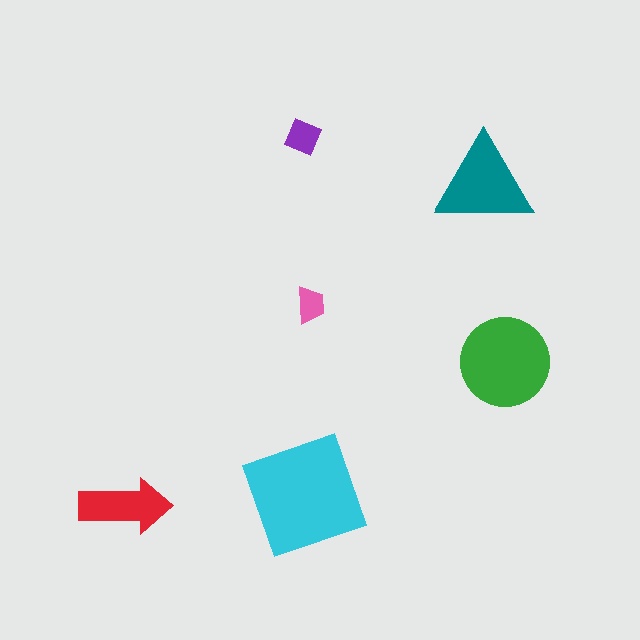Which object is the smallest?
The pink trapezoid.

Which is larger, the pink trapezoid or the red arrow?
The red arrow.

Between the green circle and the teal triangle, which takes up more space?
The green circle.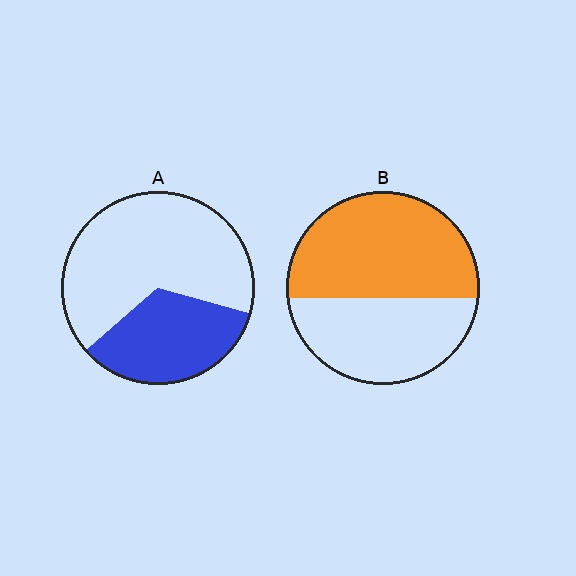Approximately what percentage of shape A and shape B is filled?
A is approximately 35% and B is approximately 55%.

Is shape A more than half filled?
No.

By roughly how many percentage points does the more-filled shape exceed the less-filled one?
By roughly 20 percentage points (B over A).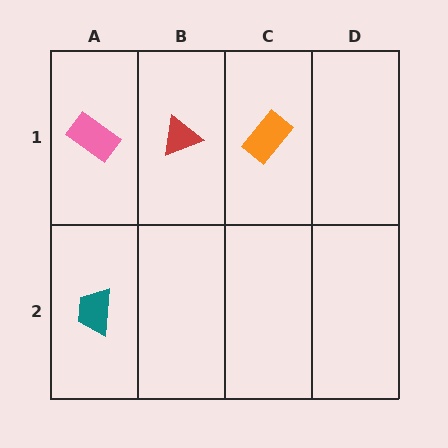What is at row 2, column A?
A teal trapezoid.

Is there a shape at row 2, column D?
No, that cell is empty.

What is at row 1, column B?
A red triangle.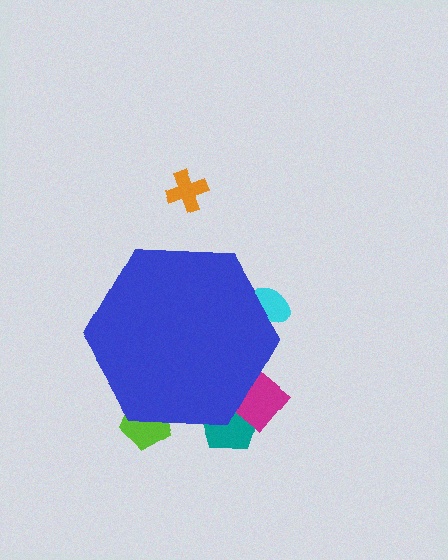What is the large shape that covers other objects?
A blue hexagon.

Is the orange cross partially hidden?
No, the orange cross is fully visible.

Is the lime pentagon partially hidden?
Yes, the lime pentagon is partially hidden behind the blue hexagon.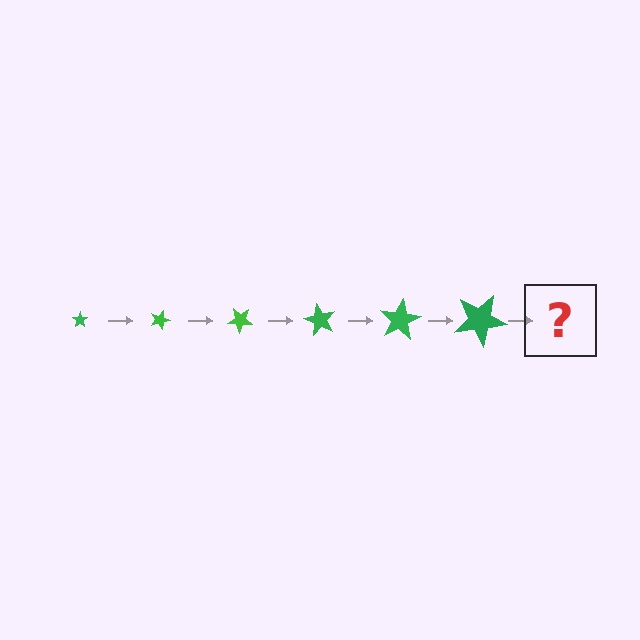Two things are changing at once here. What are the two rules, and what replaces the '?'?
The two rules are that the star grows larger each step and it rotates 20 degrees each step. The '?' should be a star, larger than the previous one and rotated 120 degrees from the start.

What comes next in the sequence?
The next element should be a star, larger than the previous one and rotated 120 degrees from the start.